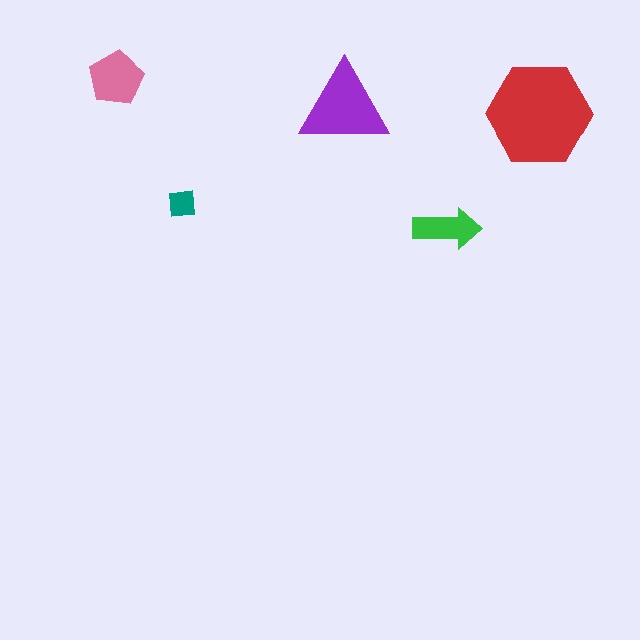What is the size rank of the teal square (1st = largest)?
5th.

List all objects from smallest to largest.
The teal square, the green arrow, the pink pentagon, the purple triangle, the red hexagon.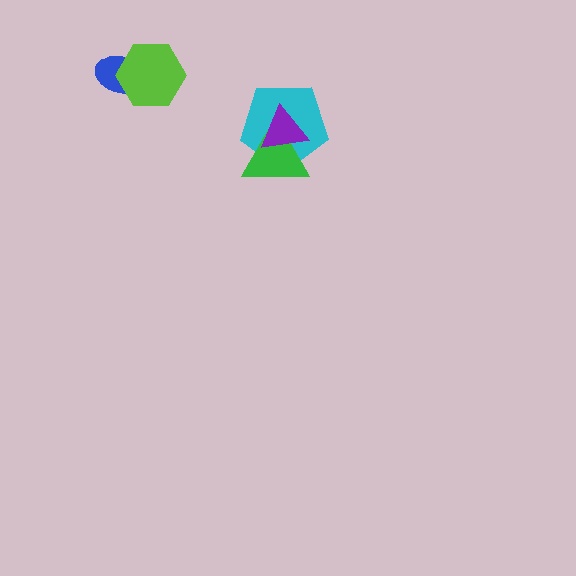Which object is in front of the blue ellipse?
The lime hexagon is in front of the blue ellipse.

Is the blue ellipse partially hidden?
Yes, it is partially covered by another shape.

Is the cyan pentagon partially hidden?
Yes, it is partially covered by another shape.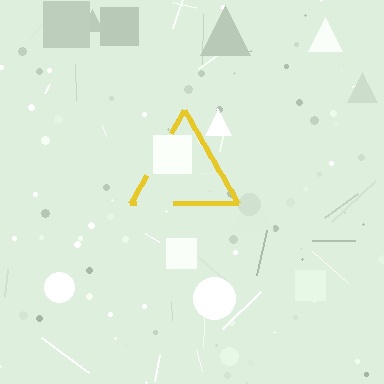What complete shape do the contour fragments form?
The contour fragments form a triangle.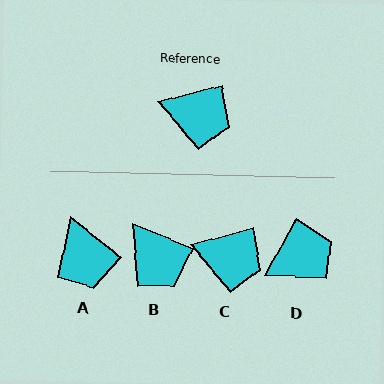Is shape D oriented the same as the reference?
No, it is off by about 46 degrees.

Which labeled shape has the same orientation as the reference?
C.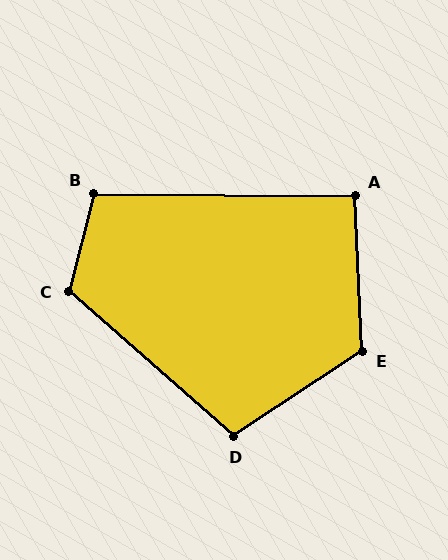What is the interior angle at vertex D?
Approximately 106 degrees (obtuse).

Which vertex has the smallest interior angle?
A, at approximately 93 degrees.